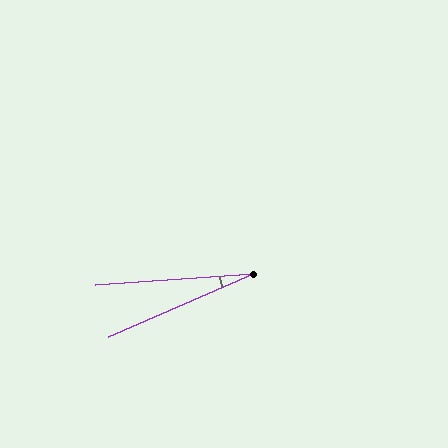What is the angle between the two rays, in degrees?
Approximately 19 degrees.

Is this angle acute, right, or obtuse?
It is acute.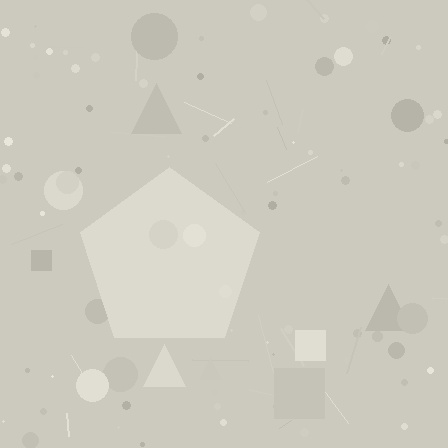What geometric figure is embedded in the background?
A pentagon is embedded in the background.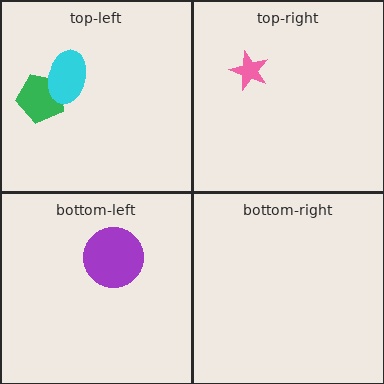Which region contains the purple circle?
The bottom-left region.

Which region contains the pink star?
The top-right region.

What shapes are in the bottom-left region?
The purple circle.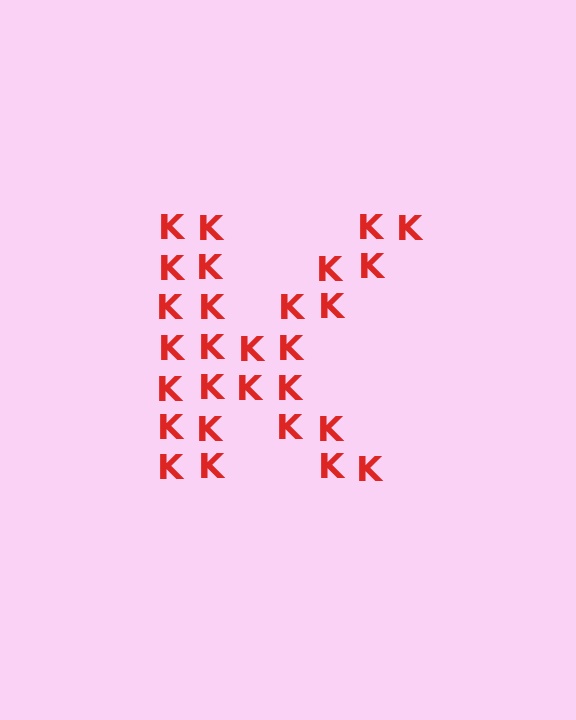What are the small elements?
The small elements are letter K's.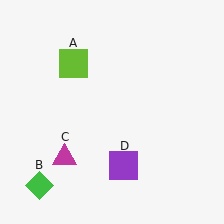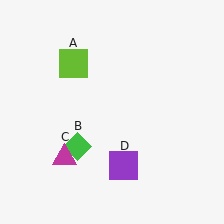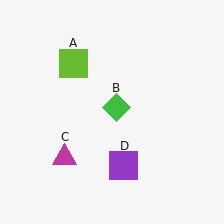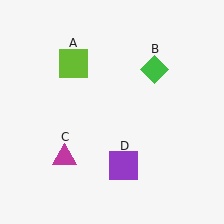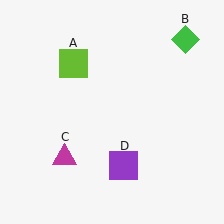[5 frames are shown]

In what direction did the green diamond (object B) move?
The green diamond (object B) moved up and to the right.